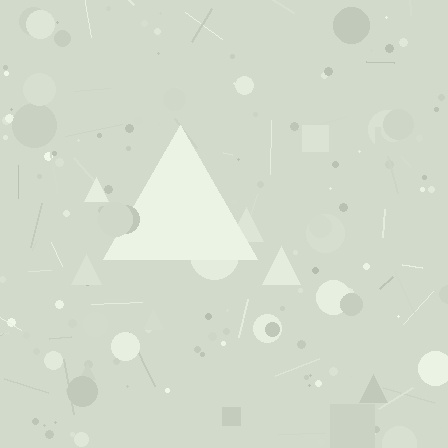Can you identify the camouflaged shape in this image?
The camouflaged shape is a triangle.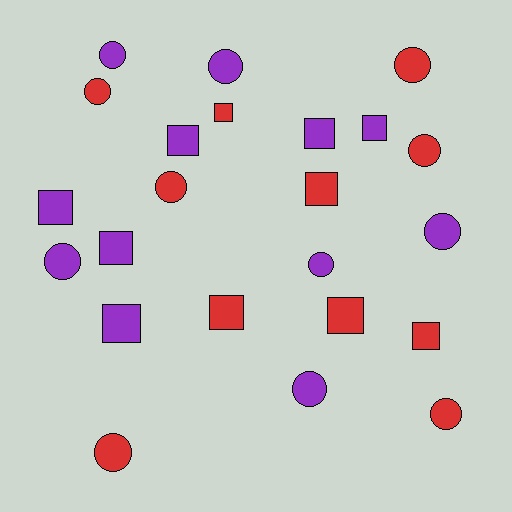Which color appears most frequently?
Purple, with 12 objects.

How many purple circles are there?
There are 6 purple circles.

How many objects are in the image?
There are 23 objects.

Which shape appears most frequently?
Circle, with 12 objects.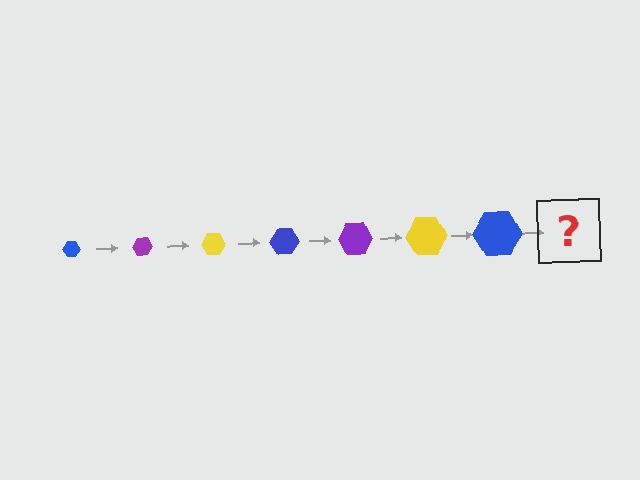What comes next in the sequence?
The next element should be a purple hexagon, larger than the previous one.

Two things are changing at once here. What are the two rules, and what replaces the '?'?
The two rules are that the hexagon grows larger each step and the color cycles through blue, purple, and yellow. The '?' should be a purple hexagon, larger than the previous one.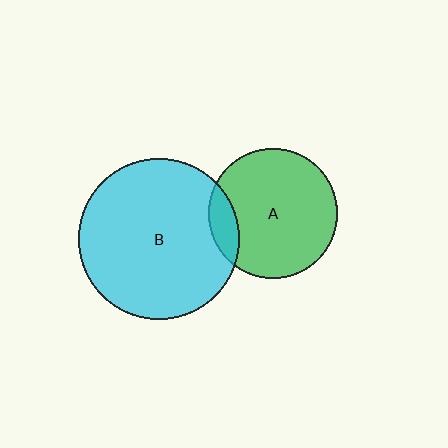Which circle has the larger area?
Circle B (cyan).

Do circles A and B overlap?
Yes.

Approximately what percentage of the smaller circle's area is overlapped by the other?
Approximately 10%.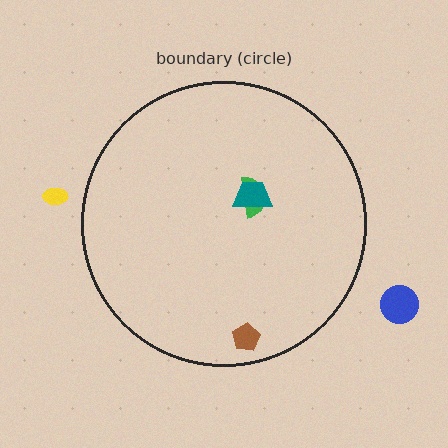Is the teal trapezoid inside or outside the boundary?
Inside.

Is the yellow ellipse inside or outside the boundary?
Outside.